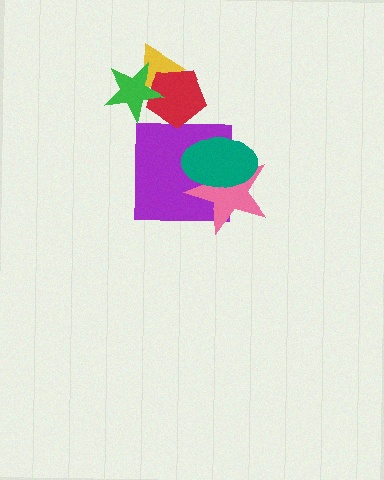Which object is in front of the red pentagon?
The green star is in front of the red pentagon.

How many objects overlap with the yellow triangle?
2 objects overlap with the yellow triangle.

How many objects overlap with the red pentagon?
2 objects overlap with the red pentagon.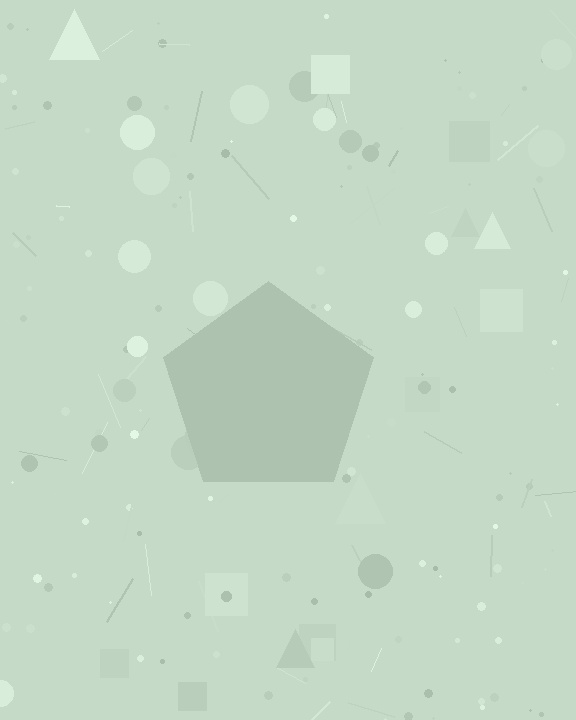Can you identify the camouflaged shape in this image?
The camouflaged shape is a pentagon.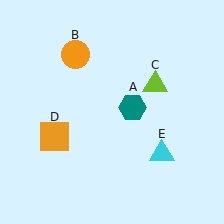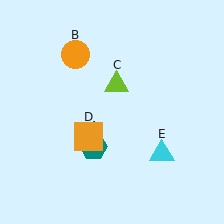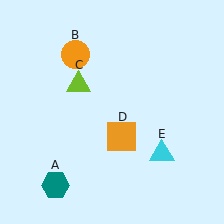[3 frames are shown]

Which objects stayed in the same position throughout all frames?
Orange circle (object B) and cyan triangle (object E) remained stationary.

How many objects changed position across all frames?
3 objects changed position: teal hexagon (object A), lime triangle (object C), orange square (object D).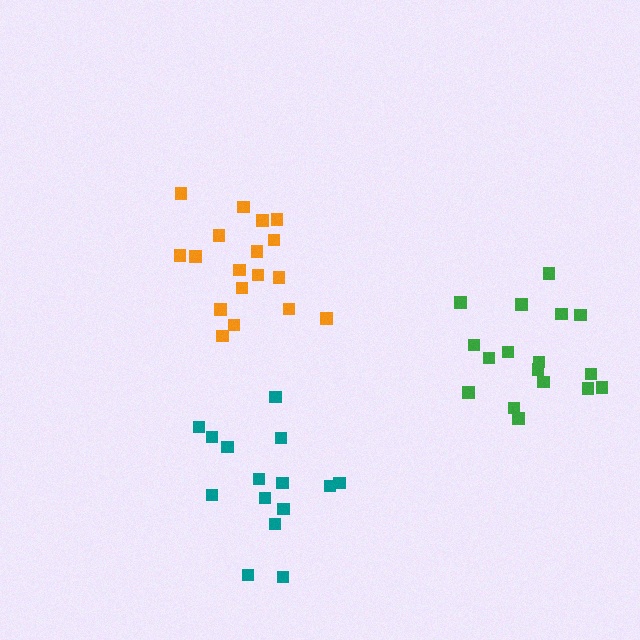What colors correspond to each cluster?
The clusters are colored: orange, green, teal.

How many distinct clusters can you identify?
There are 3 distinct clusters.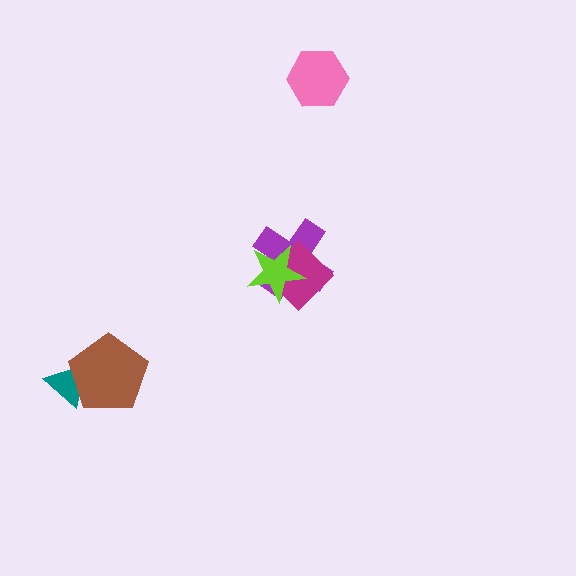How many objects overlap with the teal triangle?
1 object overlaps with the teal triangle.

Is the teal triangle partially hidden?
Yes, it is partially covered by another shape.